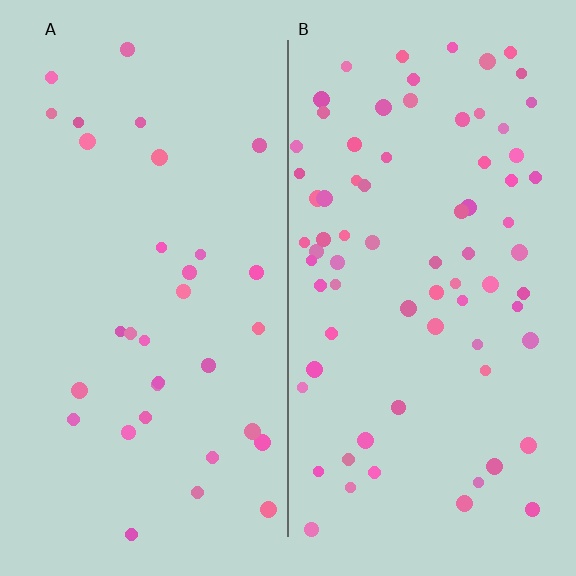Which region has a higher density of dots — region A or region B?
B (the right).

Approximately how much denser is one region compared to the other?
Approximately 2.3× — region B over region A.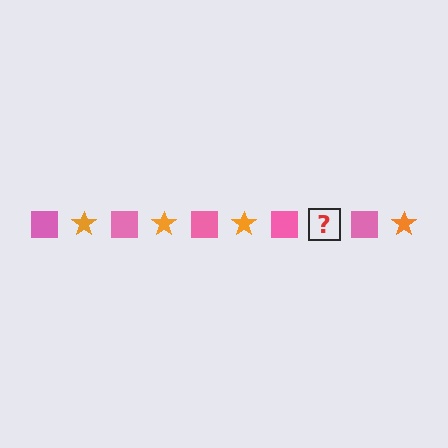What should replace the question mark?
The question mark should be replaced with an orange star.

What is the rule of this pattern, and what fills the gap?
The rule is that the pattern alternates between pink square and orange star. The gap should be filled with an orange star.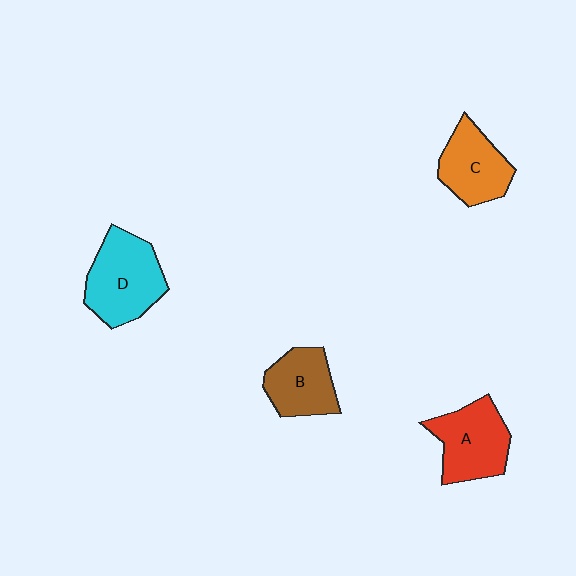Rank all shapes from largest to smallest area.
From largest to smallest: D (cyan), A (red), C (orange), B (brown).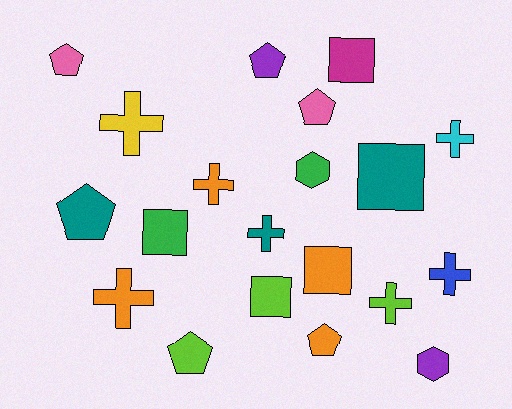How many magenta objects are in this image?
There is 1 magenta object.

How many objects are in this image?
There are 20 objects.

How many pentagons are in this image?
There are 6 pentagons.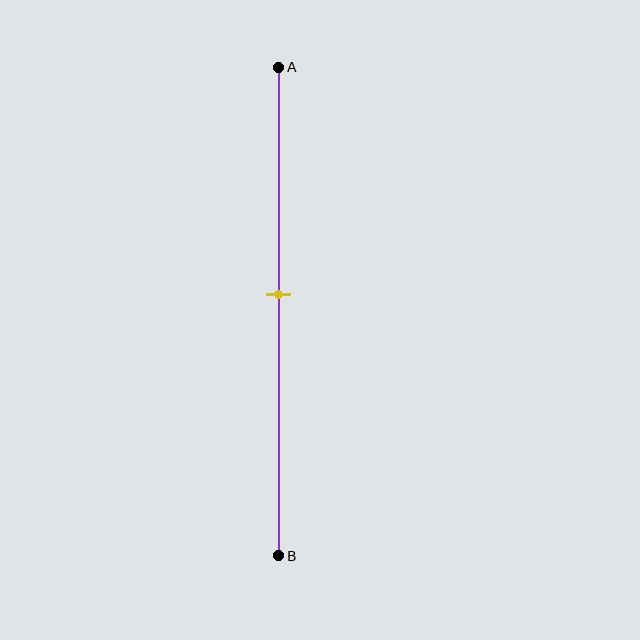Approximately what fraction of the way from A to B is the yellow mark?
The yellow mark is approximately 45% of the way from A to B.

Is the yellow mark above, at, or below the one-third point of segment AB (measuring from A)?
The yellow mark is below the one-third point of segment AB.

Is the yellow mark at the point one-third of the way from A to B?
No, the mark is at about 45% from A, not at the 33% one-third point.